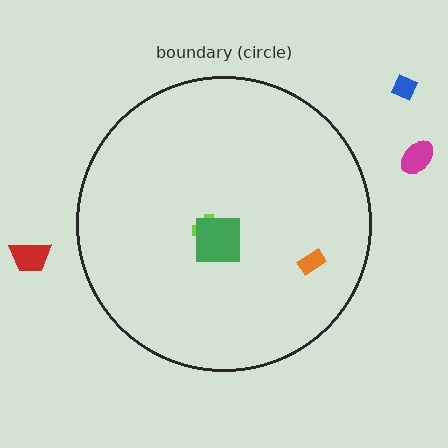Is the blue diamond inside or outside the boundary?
Outside.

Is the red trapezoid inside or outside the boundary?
Outside.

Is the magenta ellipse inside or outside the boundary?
Outside.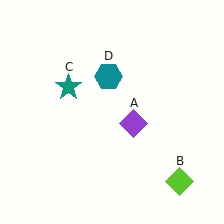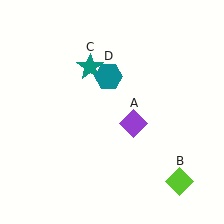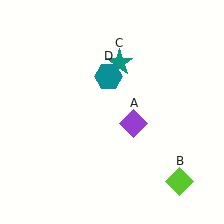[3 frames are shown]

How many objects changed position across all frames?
1 object changed position: teal star (object C).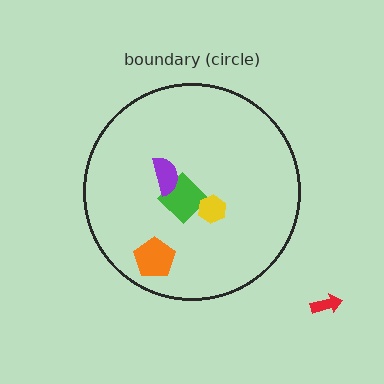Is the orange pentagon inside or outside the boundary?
Inside.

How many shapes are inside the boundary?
4 inside, 1 outside.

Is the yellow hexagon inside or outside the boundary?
Inside.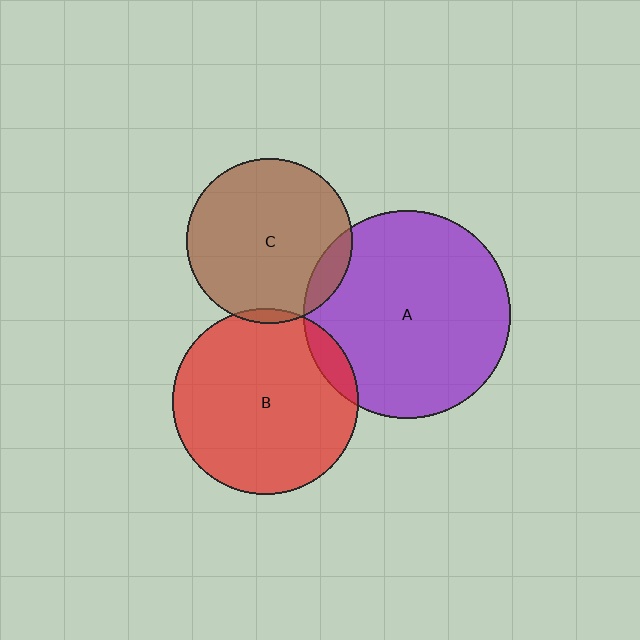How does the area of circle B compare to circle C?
Approximately 1.3 times.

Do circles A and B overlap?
Yes.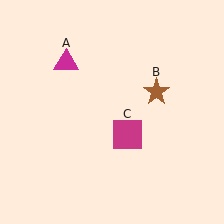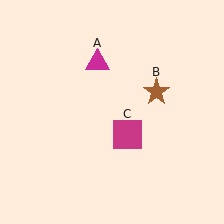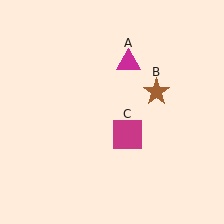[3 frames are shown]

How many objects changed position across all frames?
1 object changed position: magenta triangle (object A).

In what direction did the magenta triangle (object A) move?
The magenta triangle (object A) moved right.